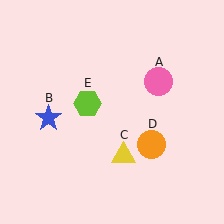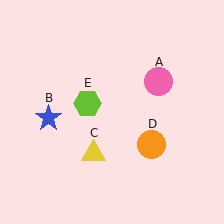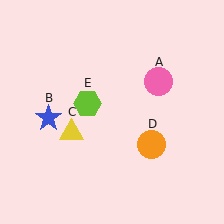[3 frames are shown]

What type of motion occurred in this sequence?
The yellow triangle (object C) rotated clockwise around the center of the scene.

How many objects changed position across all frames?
1 object changed position: yellow triangle (object C).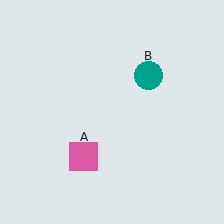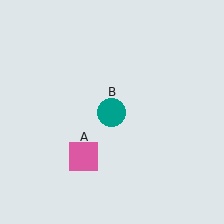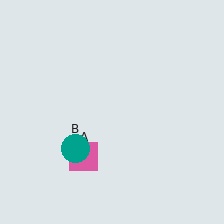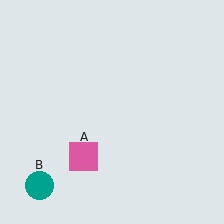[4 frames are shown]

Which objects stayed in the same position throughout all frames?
Pink square (object A) remained stationary.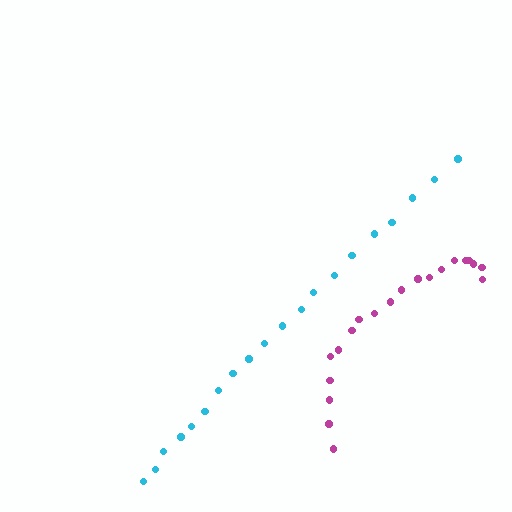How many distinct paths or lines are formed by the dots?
There are 2 distinct paths.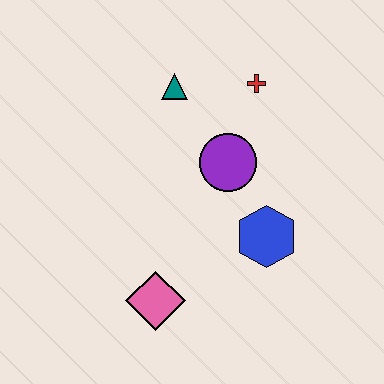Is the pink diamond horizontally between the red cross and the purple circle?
No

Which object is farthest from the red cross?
The pink diamond is farthest from the red cross.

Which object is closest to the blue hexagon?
The purple circle is closest to the blue hexagon.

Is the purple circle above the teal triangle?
No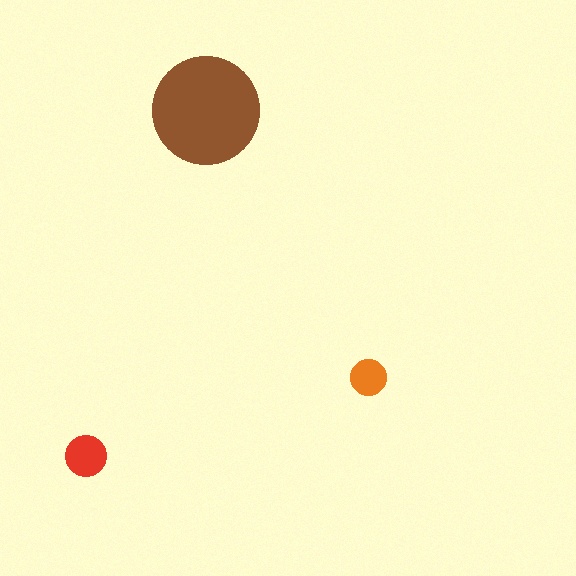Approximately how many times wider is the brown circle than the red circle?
About 2.5 times wider.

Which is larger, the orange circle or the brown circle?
The brown one.